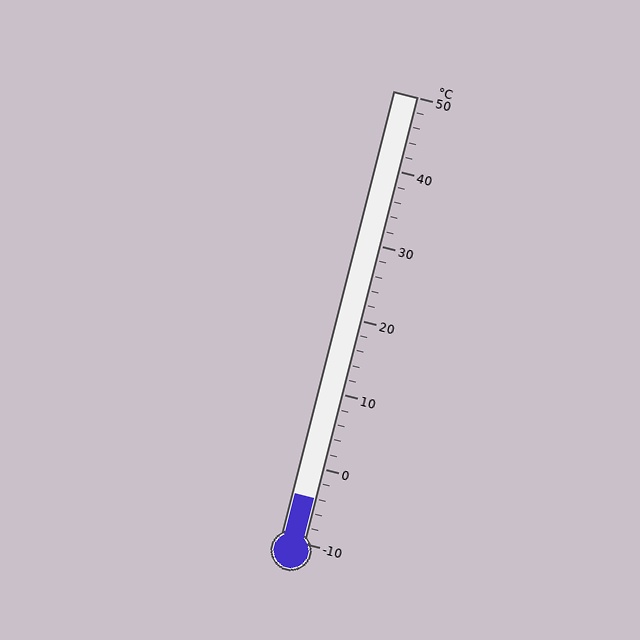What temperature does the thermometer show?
The thermometer shows approximately -4°C.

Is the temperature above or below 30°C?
The temperature is below 30°C.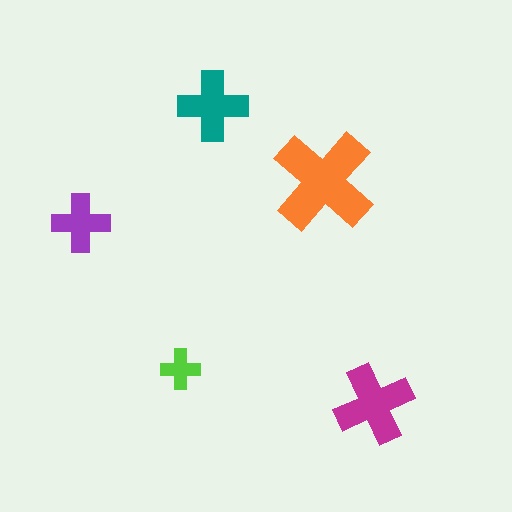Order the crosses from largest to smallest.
the orange one, the magenta one, the teal one, the purple one, the lime one.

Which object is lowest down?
The magenta cross is bottommost.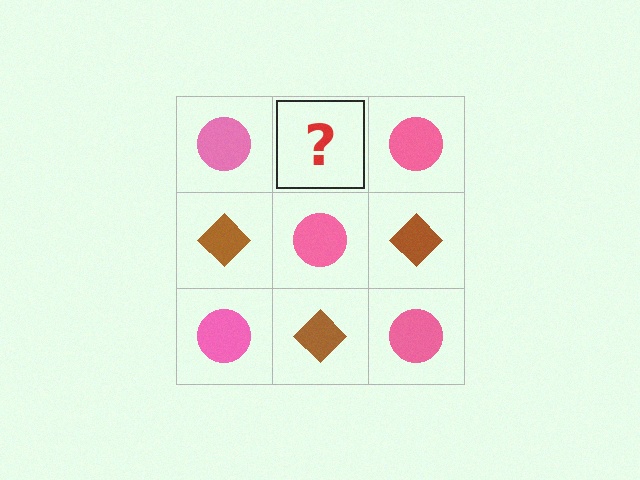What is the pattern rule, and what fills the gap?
The rule is that it alternates pink circle and brown diamond in a checkerboard pattern. The gap should be filled with a brown diamond.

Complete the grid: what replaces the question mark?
The question mark should be replaced with a brown diamond.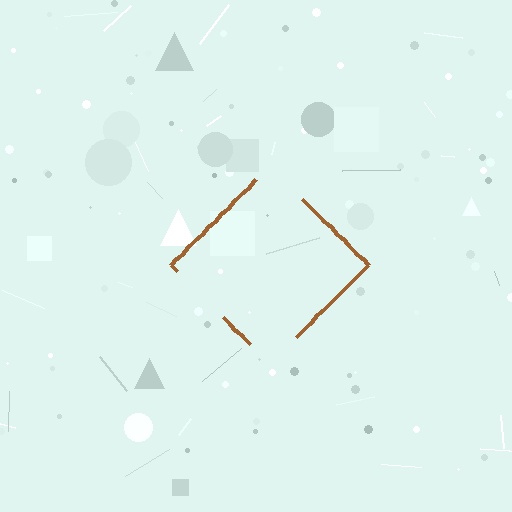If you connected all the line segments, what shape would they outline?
They would outline a diamond.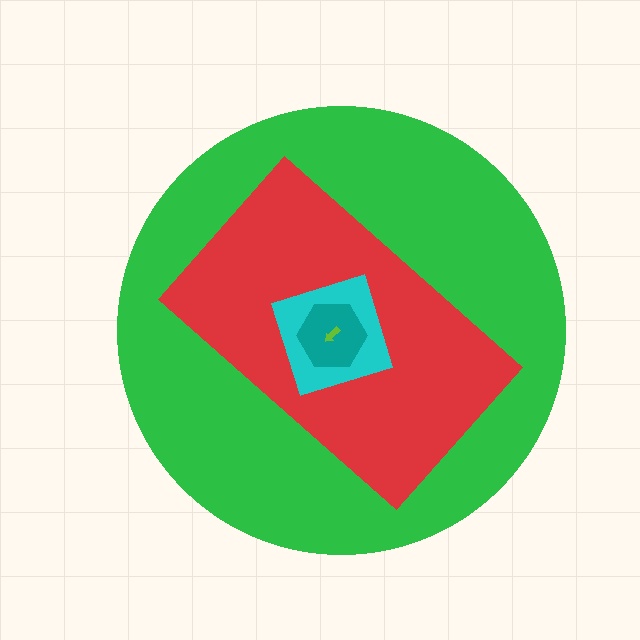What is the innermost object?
The lime arrow.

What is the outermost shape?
The green circle.